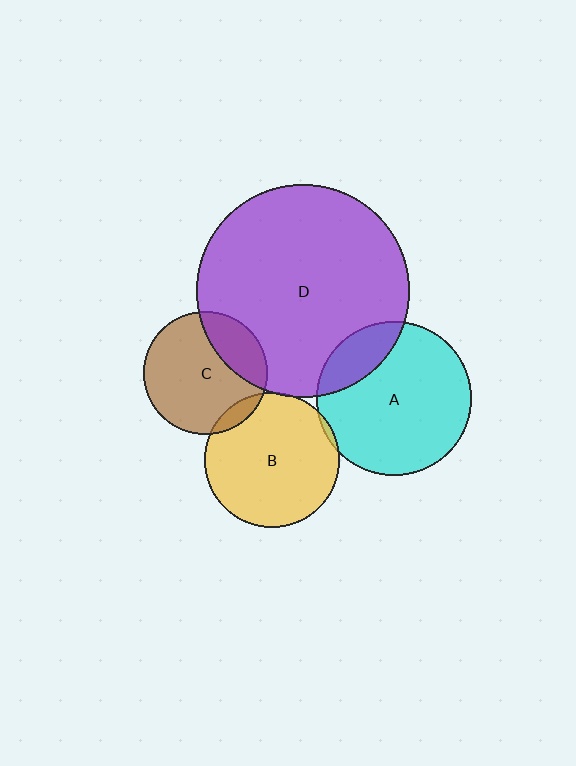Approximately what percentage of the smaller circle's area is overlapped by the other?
Approximately 5%.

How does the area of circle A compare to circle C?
Approximately 1.6 times.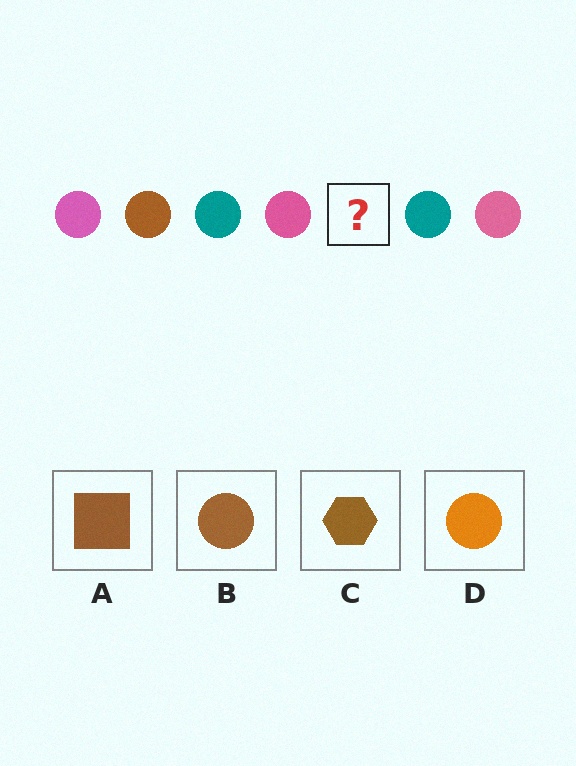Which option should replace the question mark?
Option B.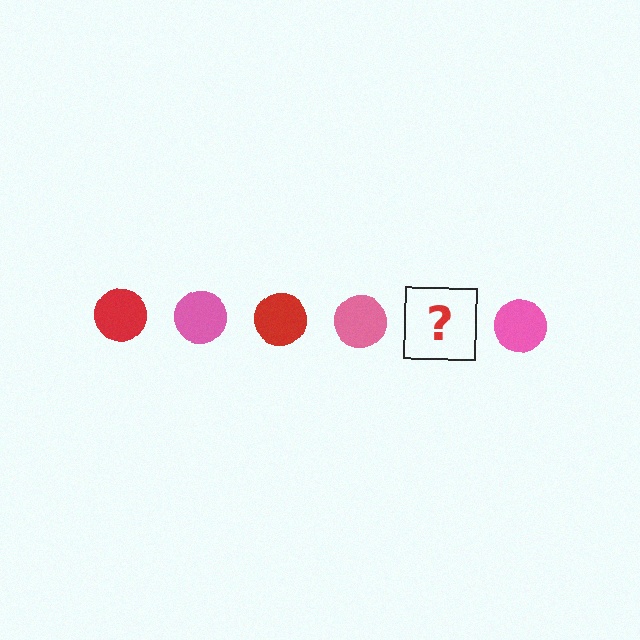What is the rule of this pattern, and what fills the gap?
The rule is that the pattern cycles through red, pink circles. The gap should be filled with a red circle.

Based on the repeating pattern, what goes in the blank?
The blank should be a red circle.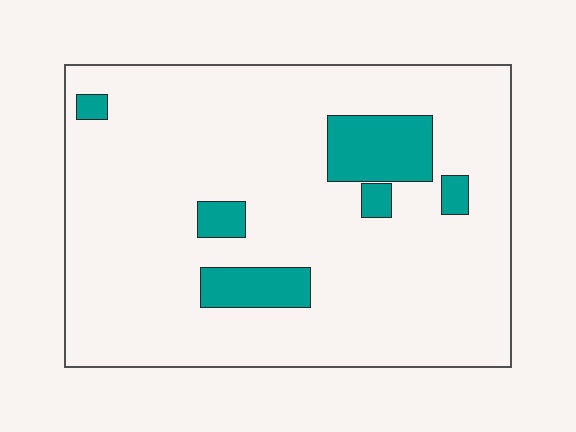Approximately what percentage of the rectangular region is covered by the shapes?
Approximately 10%.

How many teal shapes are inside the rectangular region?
6.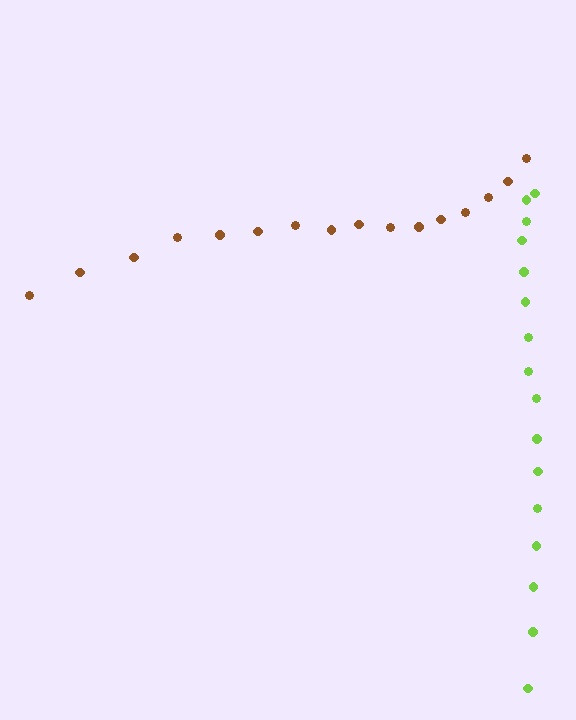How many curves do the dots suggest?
There are 2 distinct paths.